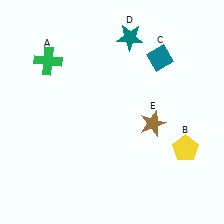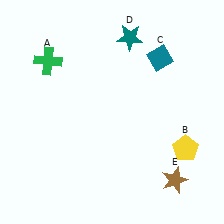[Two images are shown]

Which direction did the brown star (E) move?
The brown star (E) moved down.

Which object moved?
The brown star (E) moved down.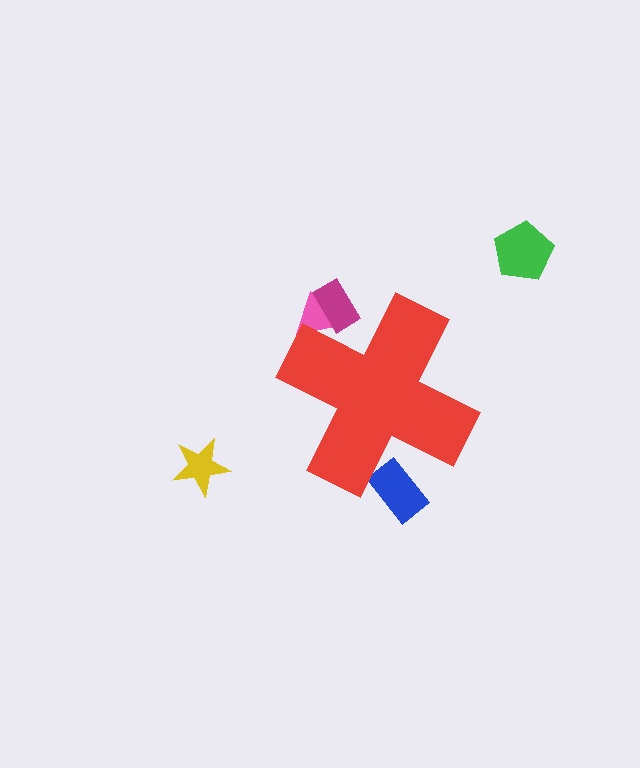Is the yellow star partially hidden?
No, the yellow star is fully visible.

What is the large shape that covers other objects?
A red cross.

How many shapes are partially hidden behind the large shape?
3 shapes are partially hidden.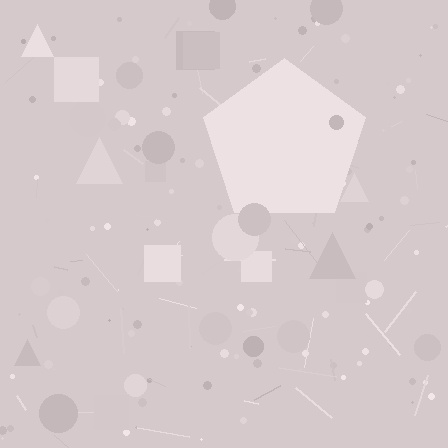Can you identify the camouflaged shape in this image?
The camouflaged shape is a pentagon.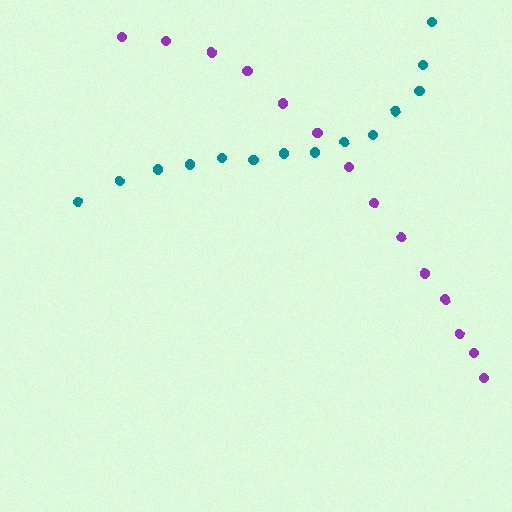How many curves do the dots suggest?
There are 2 distinct paths.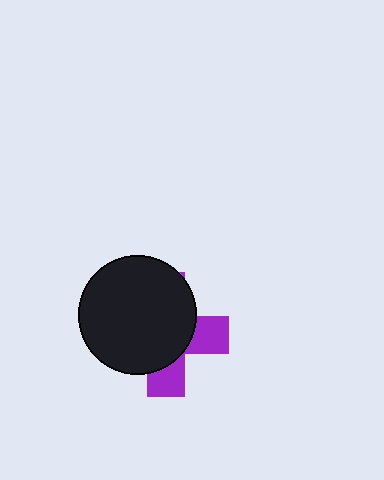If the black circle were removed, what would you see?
You would see the complete purple cross.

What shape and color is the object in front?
The object in front is a black circle.